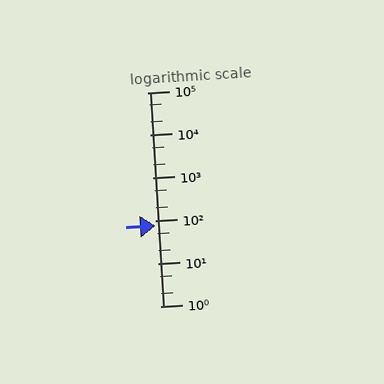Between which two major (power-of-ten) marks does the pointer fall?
The pointer is between 10 and 100.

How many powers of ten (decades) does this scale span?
The scale spans 5 decades, from 1 to 100000.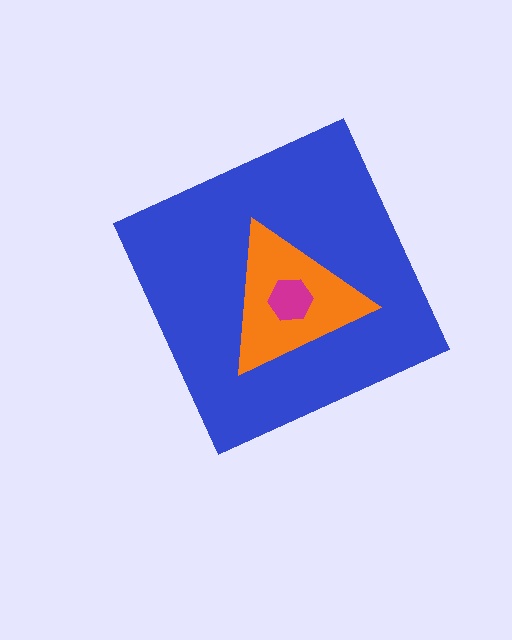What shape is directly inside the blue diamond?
The orange triangle.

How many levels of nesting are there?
3.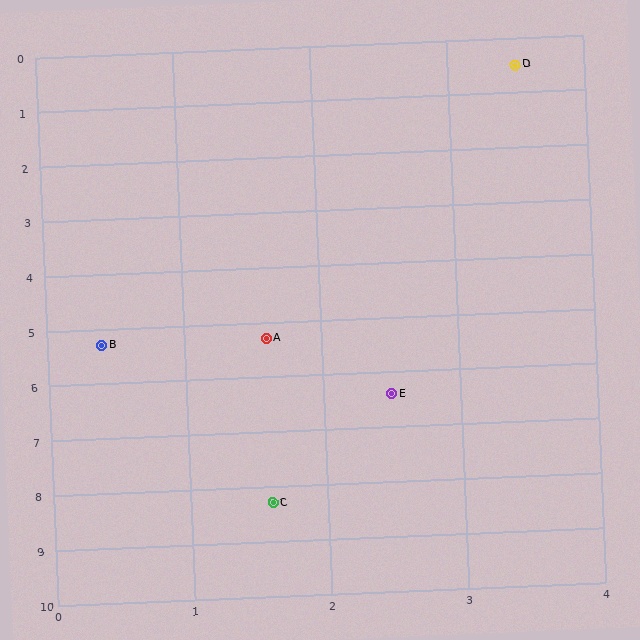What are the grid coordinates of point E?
Point E is at approximately (2.5, 6.4).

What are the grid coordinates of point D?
Point D is at approximately (3.5, 0.5).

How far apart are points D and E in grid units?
Points D and E are about 6.0 grid units apart.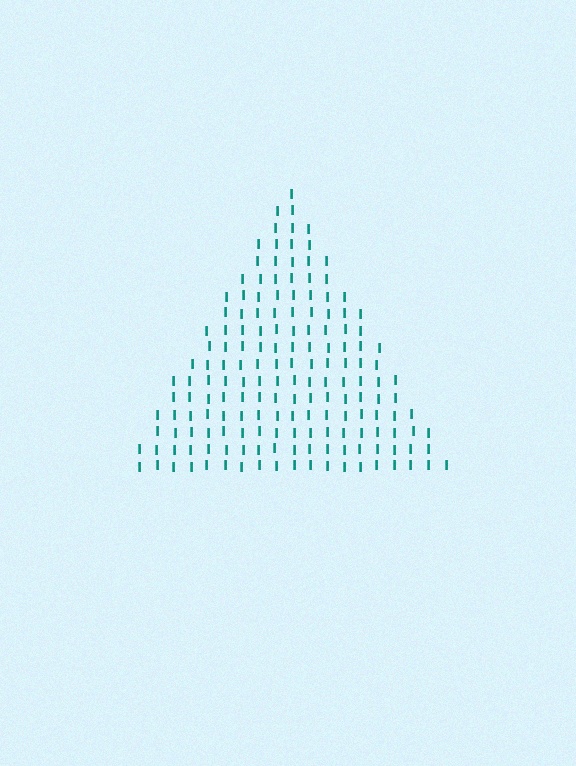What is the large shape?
The large shape is a triangle.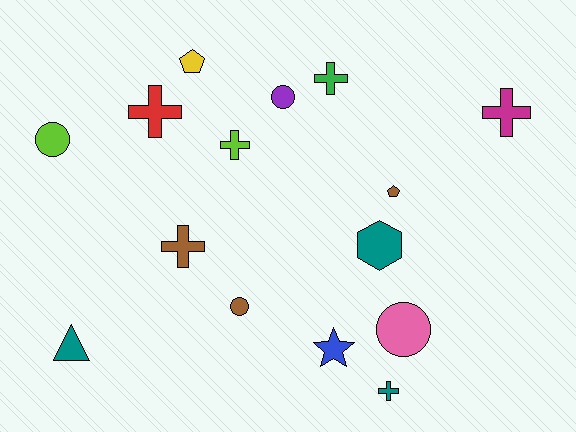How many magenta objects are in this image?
There is 1 magenta object.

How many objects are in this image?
There are 15 objects.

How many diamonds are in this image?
There are no diamonds.